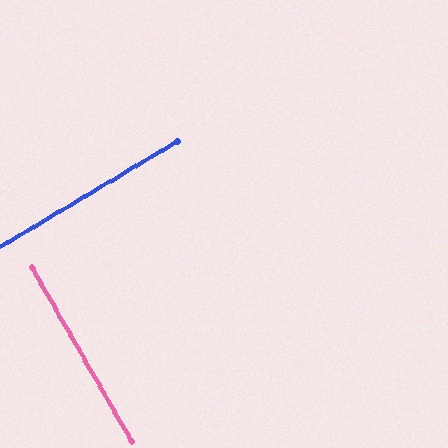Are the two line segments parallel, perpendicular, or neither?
Perpendicular — they meet at approximately 90°.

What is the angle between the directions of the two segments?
Approximately 90 degrees.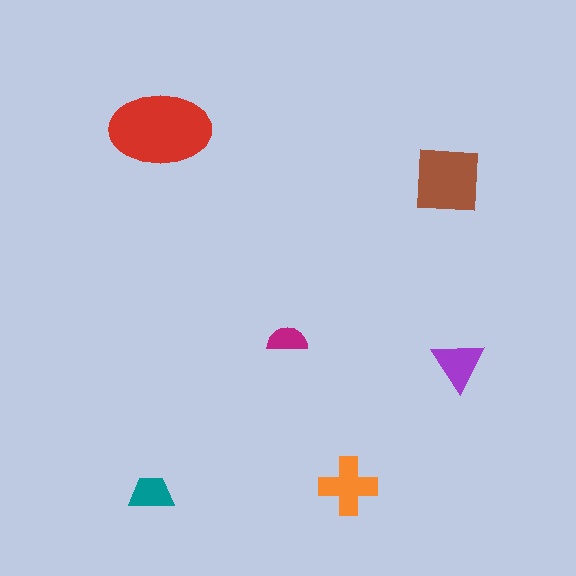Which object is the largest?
The red ellipse.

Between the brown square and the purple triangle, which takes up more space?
The brown square.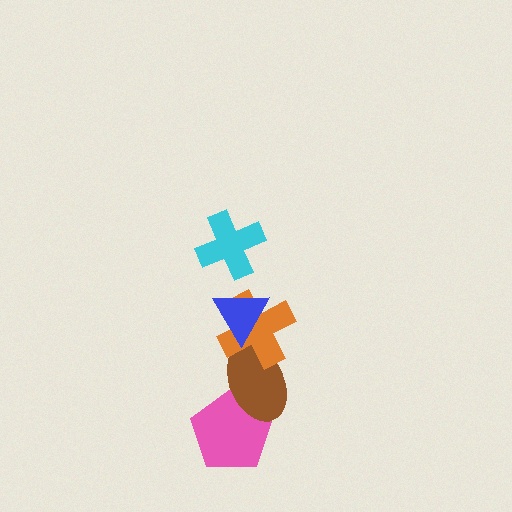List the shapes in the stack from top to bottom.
From top to bottom: the cyan cross, the blue triangle, the orange cross, the brown ellipse, the pink pentagon.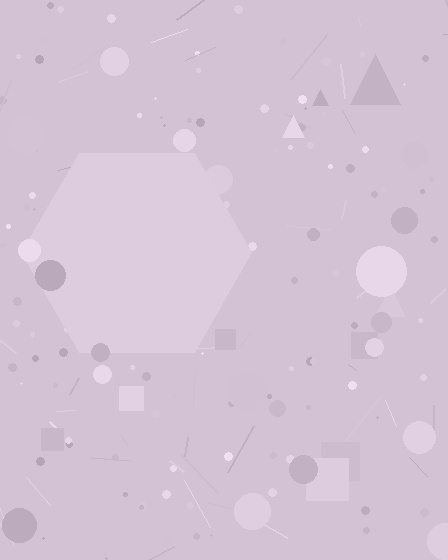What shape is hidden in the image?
A hexagon is hidden in the image.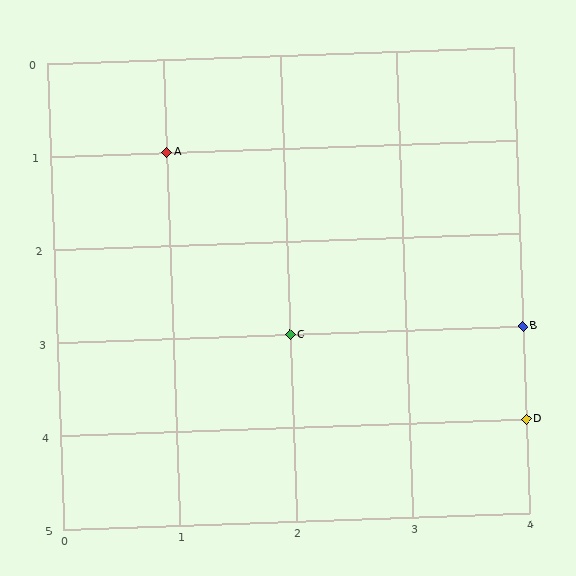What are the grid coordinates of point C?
Point C is at grid coordinates (2, 3).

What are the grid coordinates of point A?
Point A is at grid coordinates (1, 1).